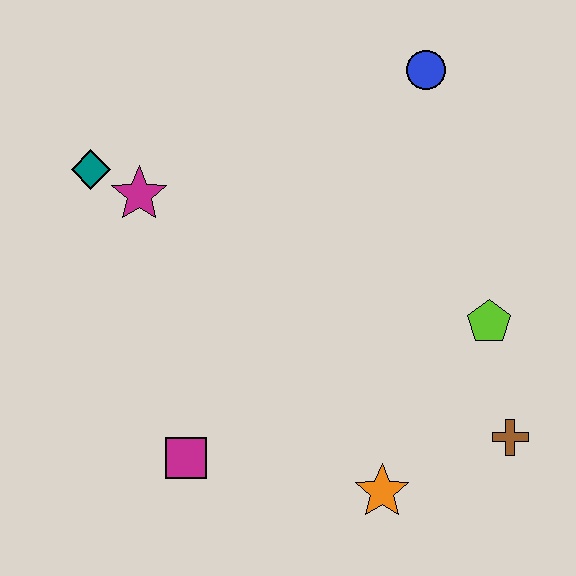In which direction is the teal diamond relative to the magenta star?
The teal diamond is to the left of the magenta star.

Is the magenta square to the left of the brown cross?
Yes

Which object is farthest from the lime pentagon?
The teal diamond is farthest from the lime pentagon.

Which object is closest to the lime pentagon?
The brown cross is closest to the lime pentagon.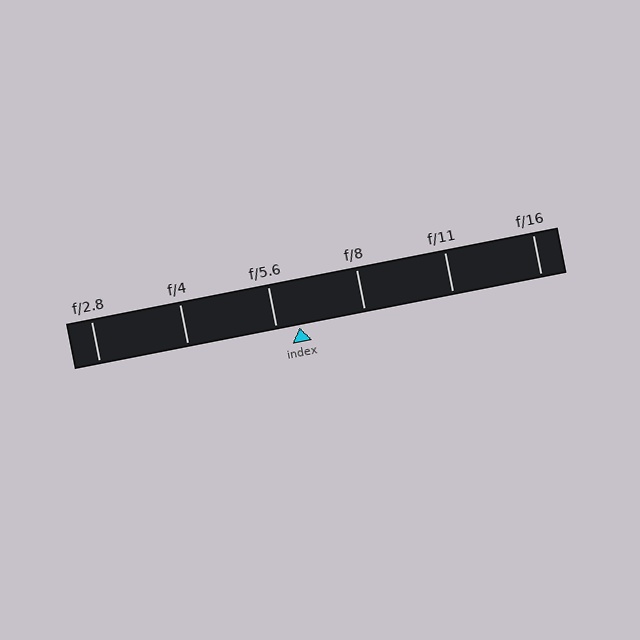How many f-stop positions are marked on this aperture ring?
There are 6 f-stop positions marked.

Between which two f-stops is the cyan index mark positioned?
The index mark is between f/5.6 and f/8.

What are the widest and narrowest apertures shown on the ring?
The widest aperture shown is f/2.8 and the narrowest is f/16.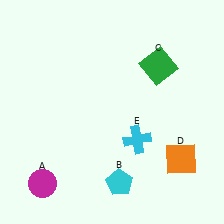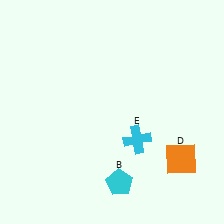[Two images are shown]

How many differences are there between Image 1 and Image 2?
There are 2 differences between the two images.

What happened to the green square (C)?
The green square (C) was removed in Image 2. It was in the top-right area of Image 1.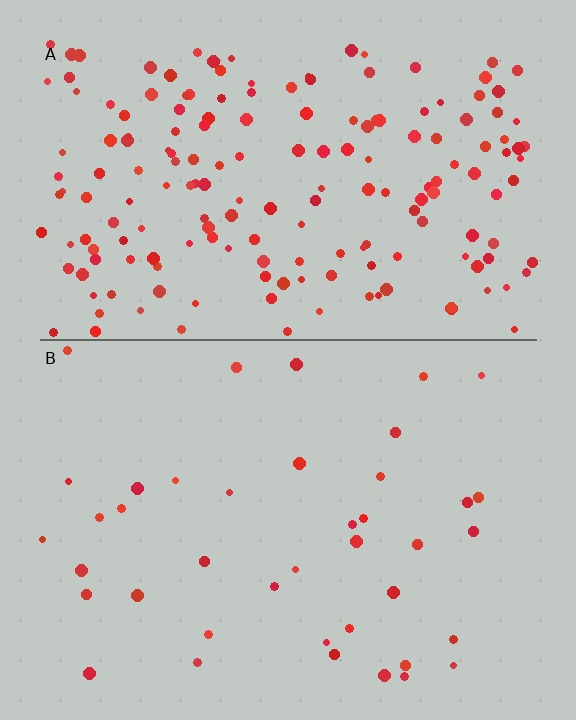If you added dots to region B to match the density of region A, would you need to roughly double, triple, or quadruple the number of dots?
Approximately quadruple.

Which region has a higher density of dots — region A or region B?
A (the top).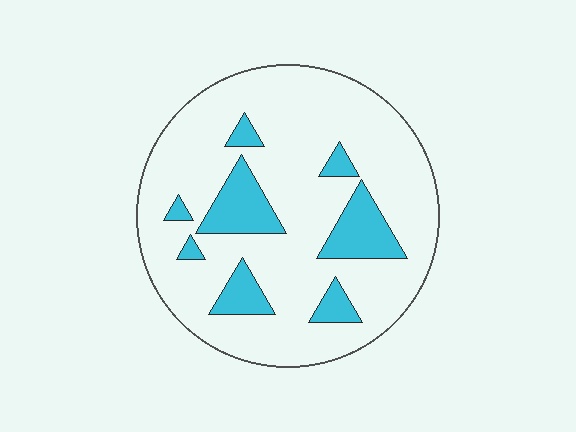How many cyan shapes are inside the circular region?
8.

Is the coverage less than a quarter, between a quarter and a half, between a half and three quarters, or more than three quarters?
Less than a quarter.